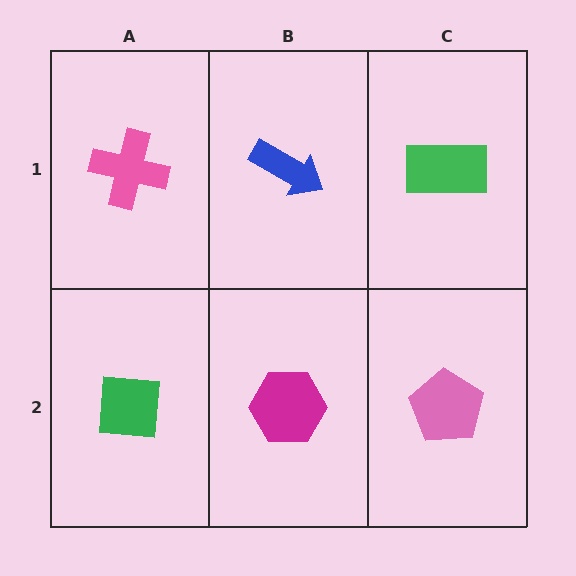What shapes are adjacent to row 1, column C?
A pink pentagon (row 2, column C), a blue arrow (row 1, column B).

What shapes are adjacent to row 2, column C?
A green rectangle (row 1, column C), a magenta hexagon (row 2, column B).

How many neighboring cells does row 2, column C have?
2.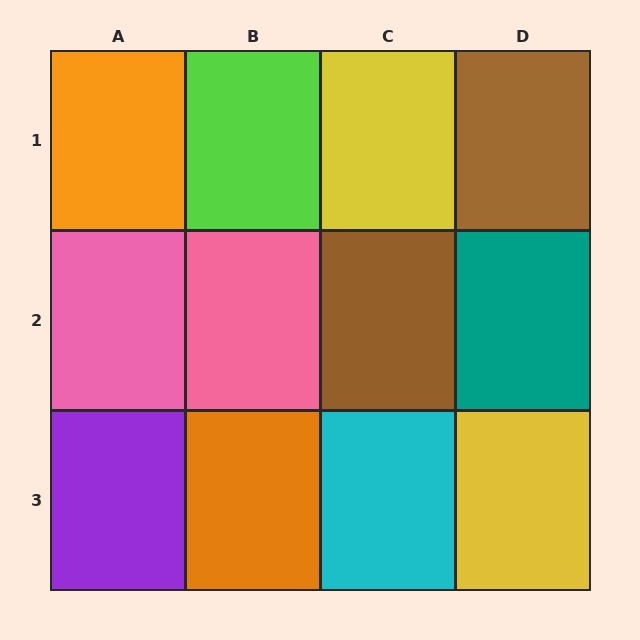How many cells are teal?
1 cell is teal.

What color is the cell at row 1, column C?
Yellow.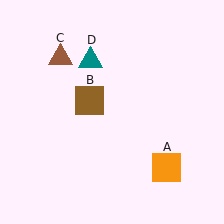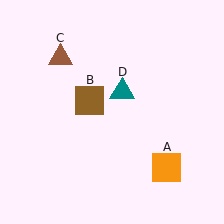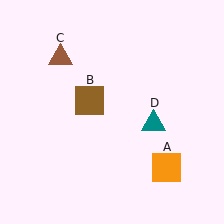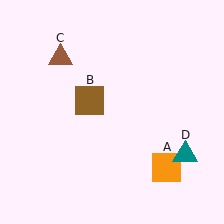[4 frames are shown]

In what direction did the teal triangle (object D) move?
The teal triangle (object D) moved down and to the right.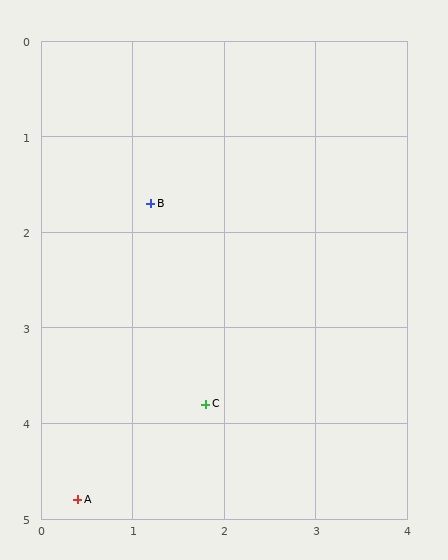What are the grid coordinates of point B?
Point B is at approximately (1.2, 1.7).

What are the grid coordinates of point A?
Point A is at approximately (0.4, 4.8).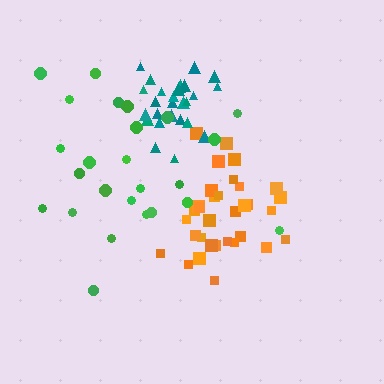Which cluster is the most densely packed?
Teal.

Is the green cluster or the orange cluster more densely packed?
Orange.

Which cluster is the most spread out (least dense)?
Green.